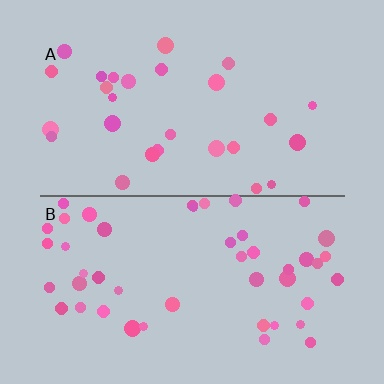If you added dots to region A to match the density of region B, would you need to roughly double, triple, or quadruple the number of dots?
Approximately double.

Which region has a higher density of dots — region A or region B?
B (the bottom).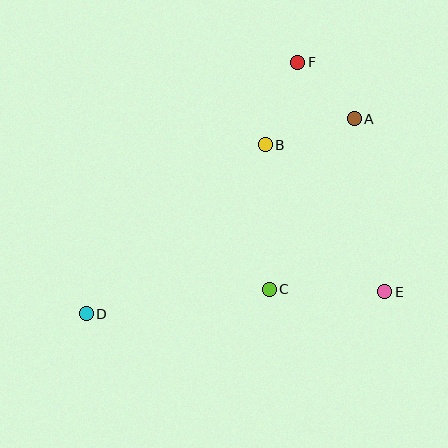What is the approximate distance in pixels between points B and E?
The distance between B and E is approximately 189 pixels.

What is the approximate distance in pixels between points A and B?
The distance between A and B is approximately 93 pixels.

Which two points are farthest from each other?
Points A and D are farthest from each other.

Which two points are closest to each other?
Points A and F are closest to each other.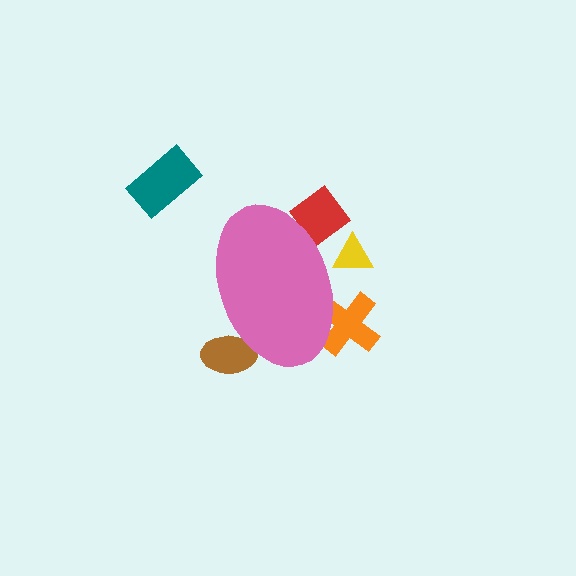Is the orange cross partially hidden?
Yes, the orange cross is partially hidden behind the pink ellipse.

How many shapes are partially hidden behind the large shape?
4 shapes are partially hidden.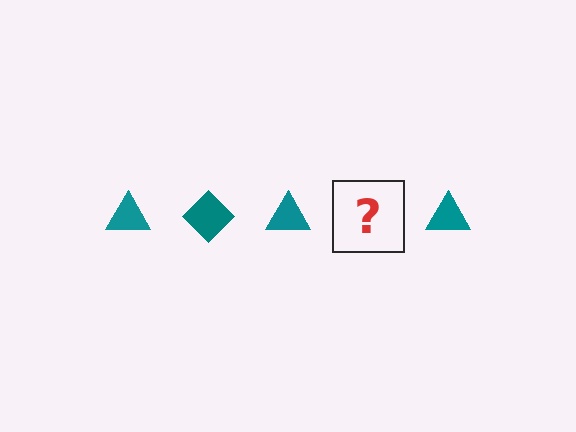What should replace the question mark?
The question mark should be replaced with a teal diamond.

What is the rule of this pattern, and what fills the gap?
The rule is that the pattern cycles through triangle, diamond shapes in teal. The gap should be filled with a teal diamond.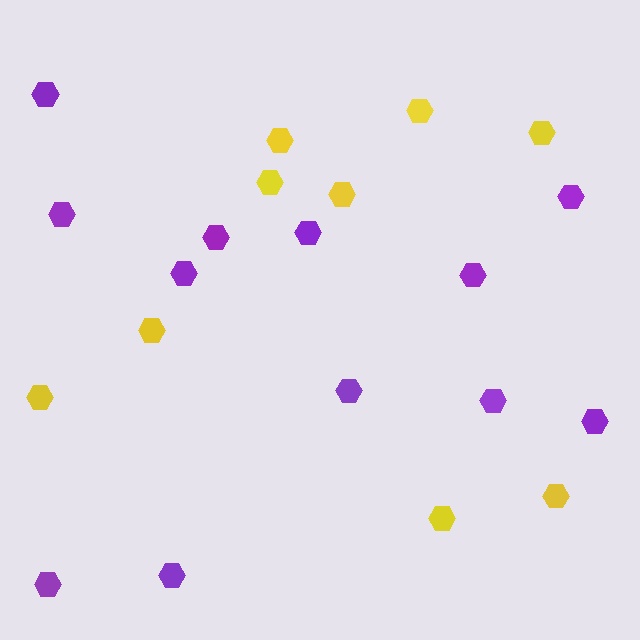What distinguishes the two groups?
There are 2 groups: one group of purple hexagons (12) and one group of yellow hexagons (9).